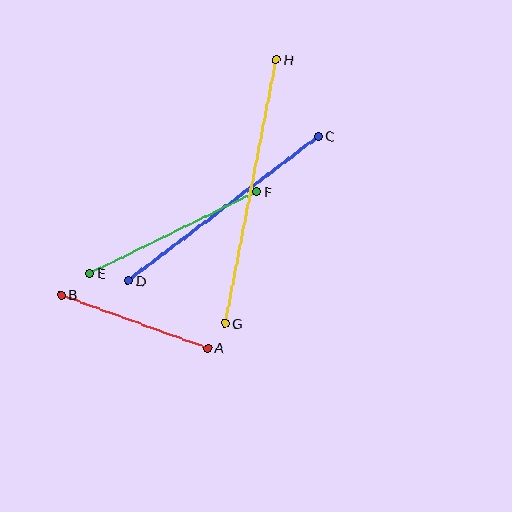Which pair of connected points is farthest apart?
Points G and H are farthest apart.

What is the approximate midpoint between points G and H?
The midpoint is at approximately (251, 192) pixels.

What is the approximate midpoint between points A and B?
The midpoint is at approximately (134, 322) pixels.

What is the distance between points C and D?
The distance is approximately 238 pixels.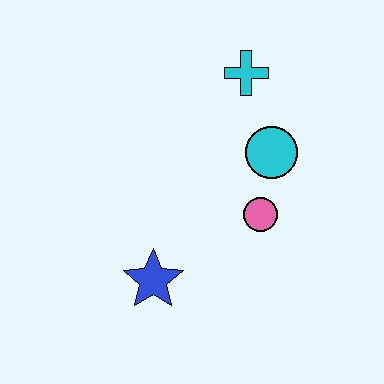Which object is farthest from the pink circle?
The cyan cross is farthest from the pink circle.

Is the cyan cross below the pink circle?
No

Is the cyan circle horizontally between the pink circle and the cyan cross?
No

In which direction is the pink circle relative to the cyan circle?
The pink circle is below the cyan circle.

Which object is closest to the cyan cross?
The cyan circle is closest to the cyan cross.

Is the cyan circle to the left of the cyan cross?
No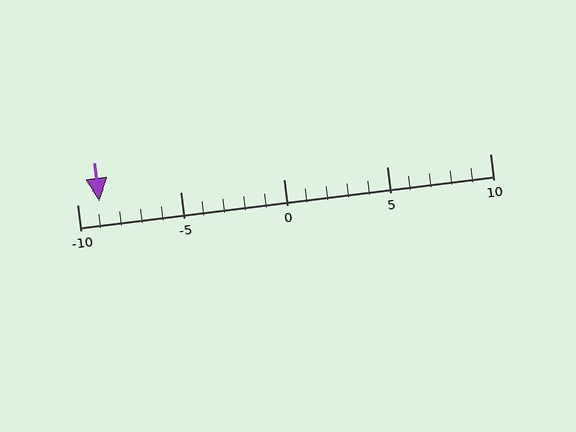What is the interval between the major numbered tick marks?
The major tick marks are spaced 5 units apart.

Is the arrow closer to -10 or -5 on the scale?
The arrow is closer to -10.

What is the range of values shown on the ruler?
The ruler shows values from -10 to 10.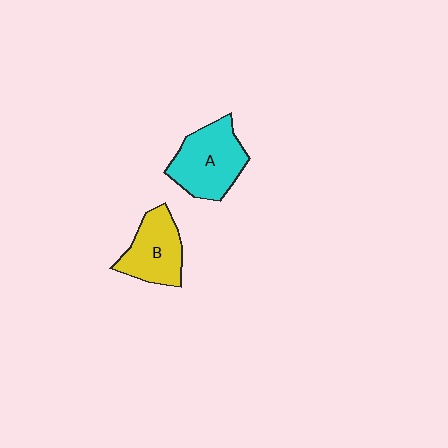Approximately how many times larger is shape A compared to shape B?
Approximately 1.2 times.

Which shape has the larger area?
Shape A (cyan).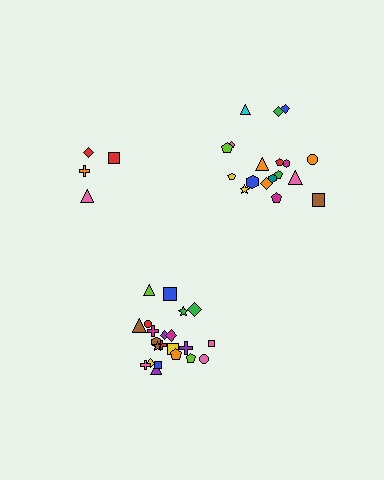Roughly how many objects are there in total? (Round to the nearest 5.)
Roughly 45 objects in total.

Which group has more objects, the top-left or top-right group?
The top-right group.